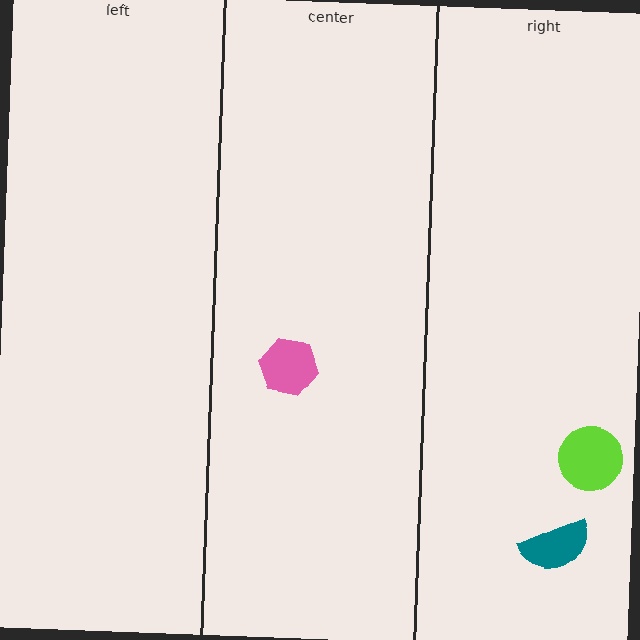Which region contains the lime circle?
The right region.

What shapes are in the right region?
The teal semicircle, the lime circle.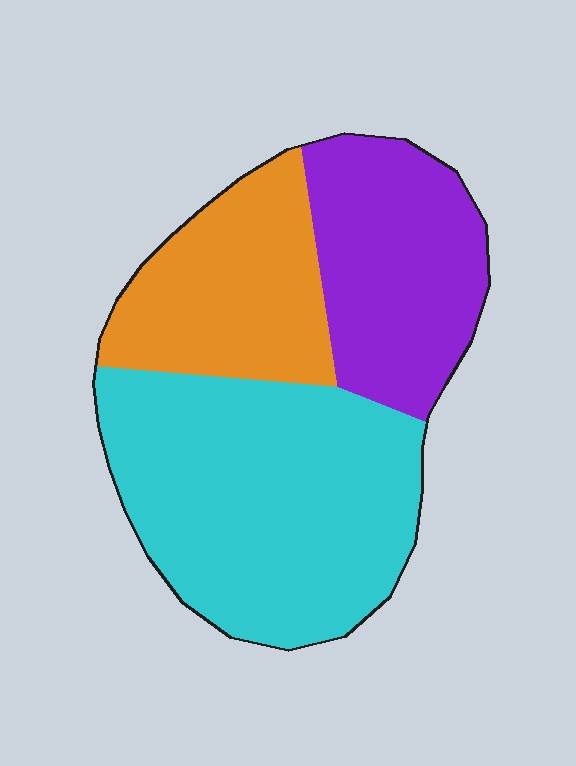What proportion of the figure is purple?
Purple covers around 25% of the figure.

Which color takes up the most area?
Cyan, at roughly 50%.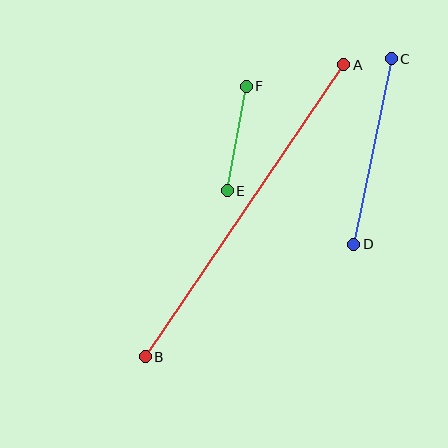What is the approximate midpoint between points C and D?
The midpoint is at approximately (372, 152) pixels.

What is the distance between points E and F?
The distance is approximately 106 pixels.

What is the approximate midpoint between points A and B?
The midpoint is at approximately (245, 211) pixels.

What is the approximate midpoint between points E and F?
The midpoint is at approximately (237, 138) pixels.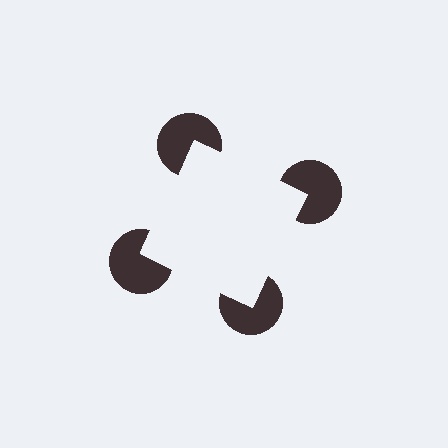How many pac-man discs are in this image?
There are 4 — one at each vertex of the illusory square.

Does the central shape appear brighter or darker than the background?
It typically appears slightly brighter than the background, even though no actual brightness change is drawn.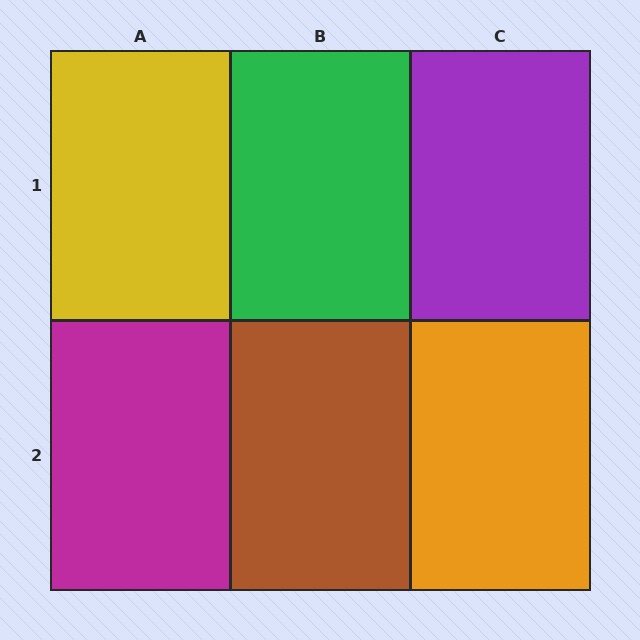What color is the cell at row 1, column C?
Purple.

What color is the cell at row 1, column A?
Yellow.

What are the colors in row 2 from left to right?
Magenta, brown, orange.